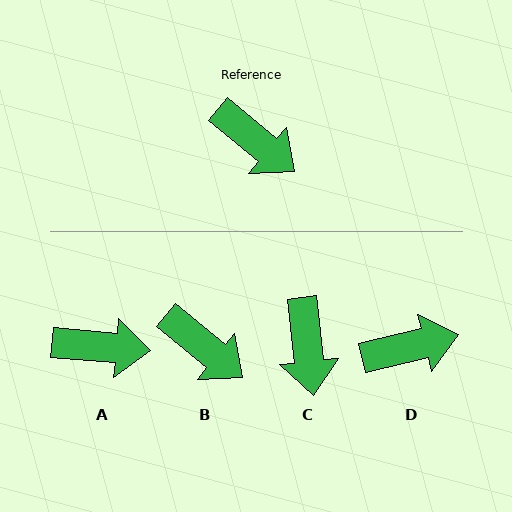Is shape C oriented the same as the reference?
No, it is off by about 44 degrees.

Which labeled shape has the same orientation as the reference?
B.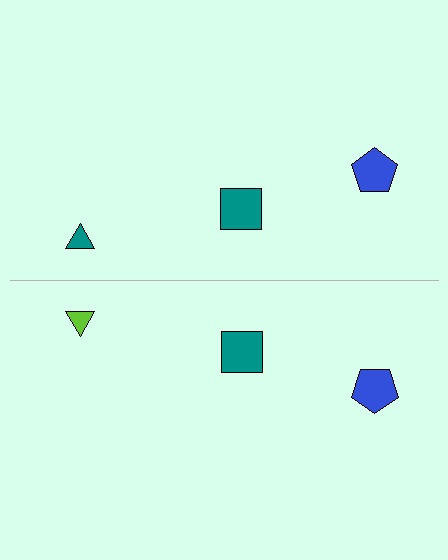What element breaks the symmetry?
The lime triangle on the bottom side breaks the symmetry — its mirror counterpart is teal.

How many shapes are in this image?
There are 6 shapes in this image.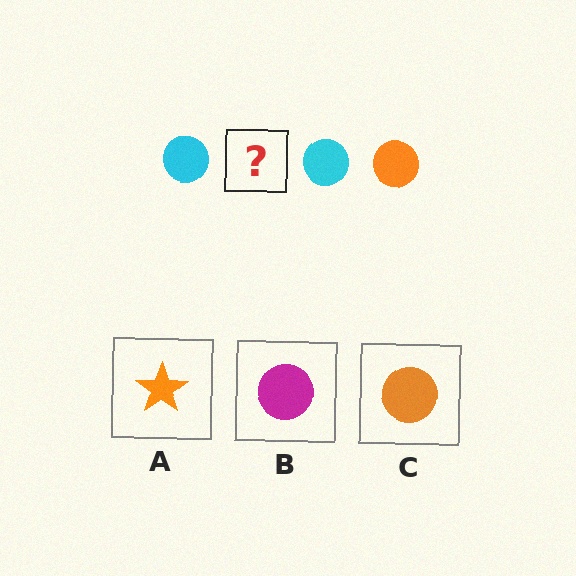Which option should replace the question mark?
Option C.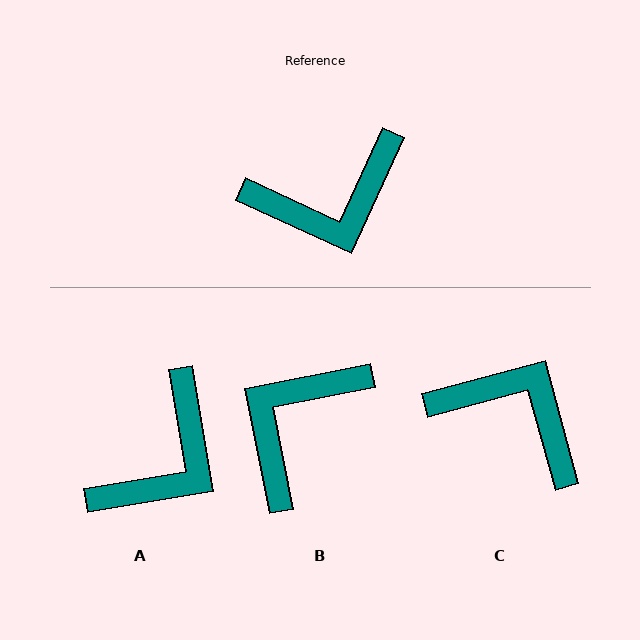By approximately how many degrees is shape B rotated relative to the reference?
Approximately 144 degrees clockwise.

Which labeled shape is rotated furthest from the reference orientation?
B, about 144 degrees away.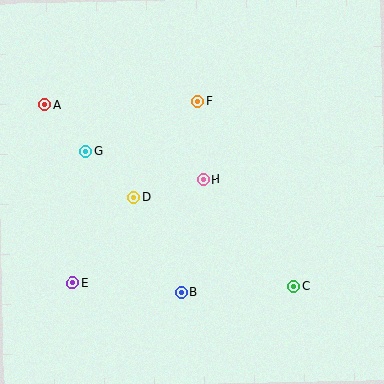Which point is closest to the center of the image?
Point H at (203, 179) is closest to the center.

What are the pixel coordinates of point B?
Point B is at (181, 293).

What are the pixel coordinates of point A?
Point A is at (45, 105).